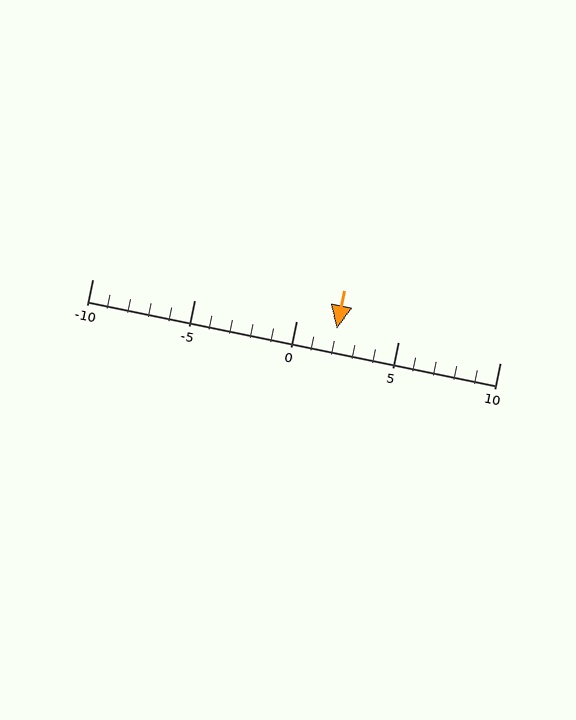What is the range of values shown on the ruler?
The ruler shows values from -10 to 10.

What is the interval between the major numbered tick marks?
The major tick marks are spaced 5 units apart.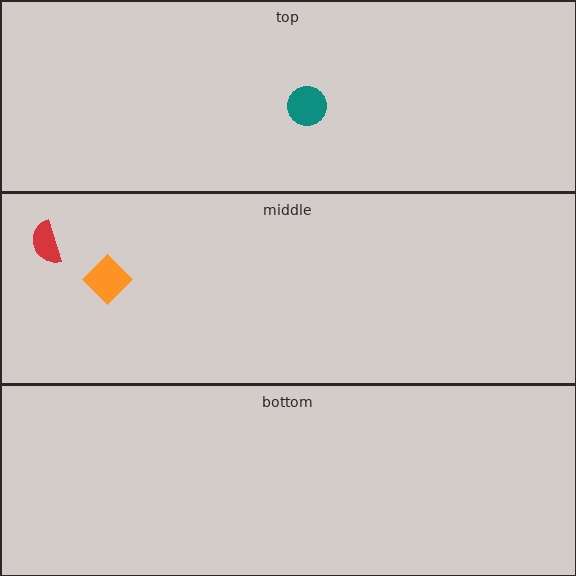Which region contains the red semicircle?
The middle region.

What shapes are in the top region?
The teal circle.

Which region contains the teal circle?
The top region.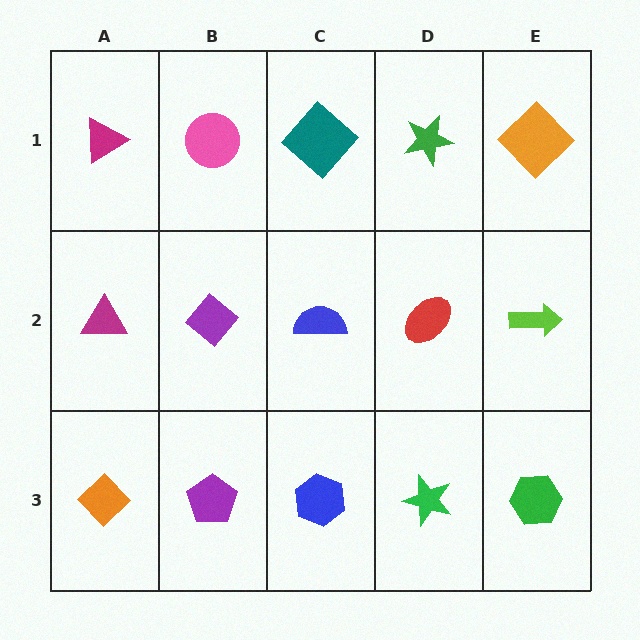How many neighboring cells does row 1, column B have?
3.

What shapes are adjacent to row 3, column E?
A lime arrow (row 2, column E), a green star (row 3, column D).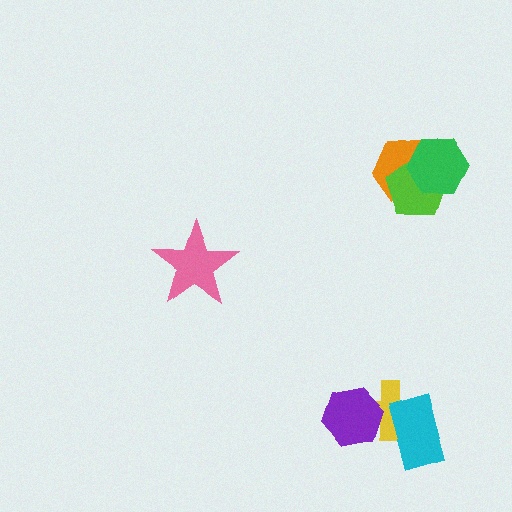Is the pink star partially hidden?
No, no other shape covers it.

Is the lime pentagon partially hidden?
Yes, it is partially covered by another shape.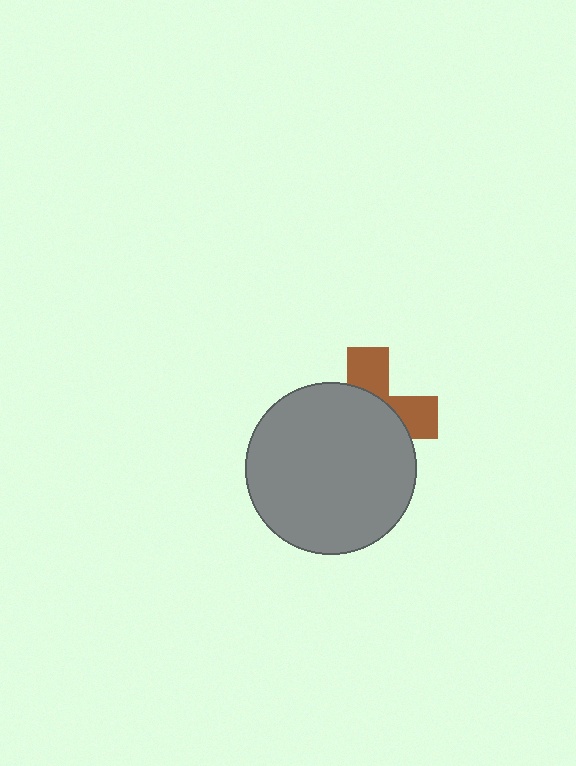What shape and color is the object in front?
The object in front is a gray circle.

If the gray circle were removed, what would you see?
You would see the complete brown cross.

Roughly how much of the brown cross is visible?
A small part of it is visible (roughly 35%).